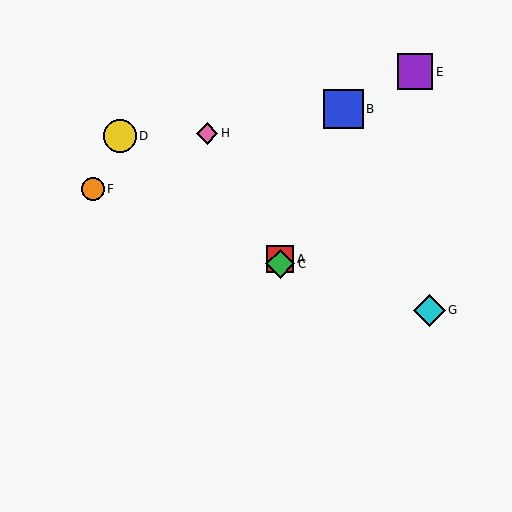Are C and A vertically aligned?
Yes, both are at x≈280.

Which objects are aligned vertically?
Objects A, C are aligned vertically.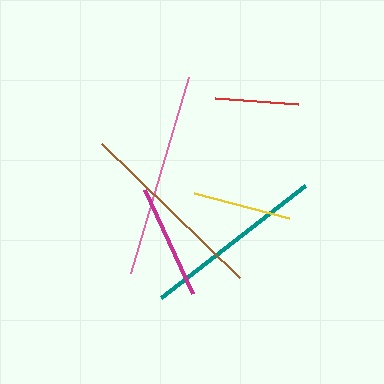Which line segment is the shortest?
The red line is the shortest at approximately 83 pixels.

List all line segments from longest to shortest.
From longest to shortest: pink, brown, teal, magenta, yellow, red.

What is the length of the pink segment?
The pink segment is approximately 204 pixels long.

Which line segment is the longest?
The pink line is the longest at approximately 204 pixels.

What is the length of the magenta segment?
The magenta segment is approximately 114 pixels long.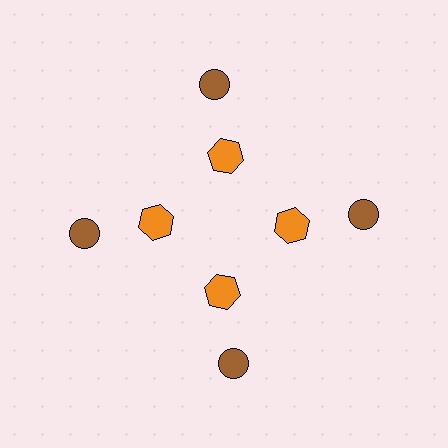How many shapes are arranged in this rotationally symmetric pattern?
There are 8 shapes, arranged in 4 groups of 2.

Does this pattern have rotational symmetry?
Yes, this pattern has 4-fold rotational symmetry. It looks the same after rotating 90 degrees around the center.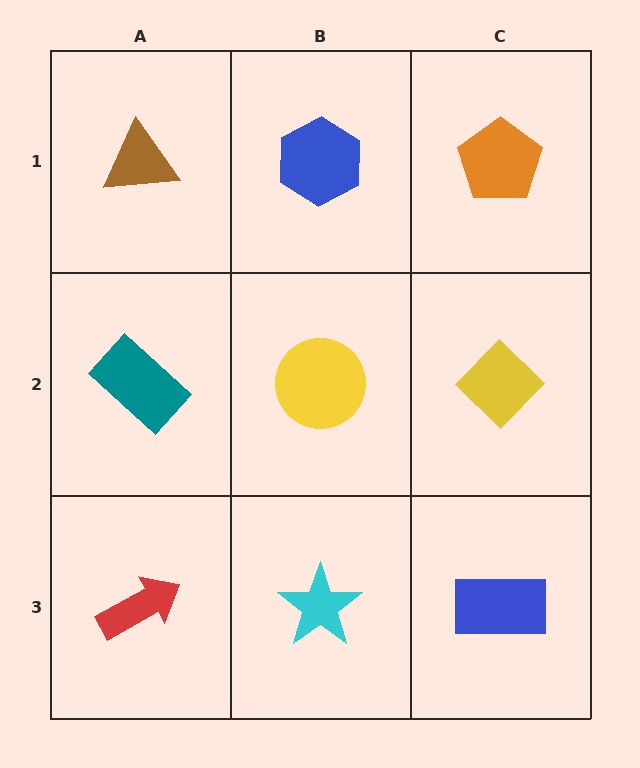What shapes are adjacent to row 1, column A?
A teal rectangle (row 2, column A), a blue hexagon (row 1, column B).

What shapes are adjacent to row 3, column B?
A yellow circle (row 2, column B), a red arrow (row 3, column A), a blue rectangle (row 3, column C).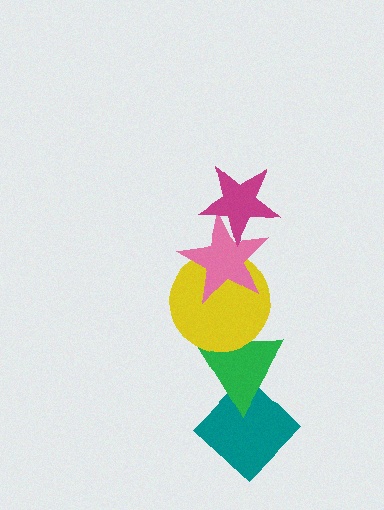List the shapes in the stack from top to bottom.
From top to bottom: the magenta star, the pink star, the yellow circle, the green triangle, the teal diamond.